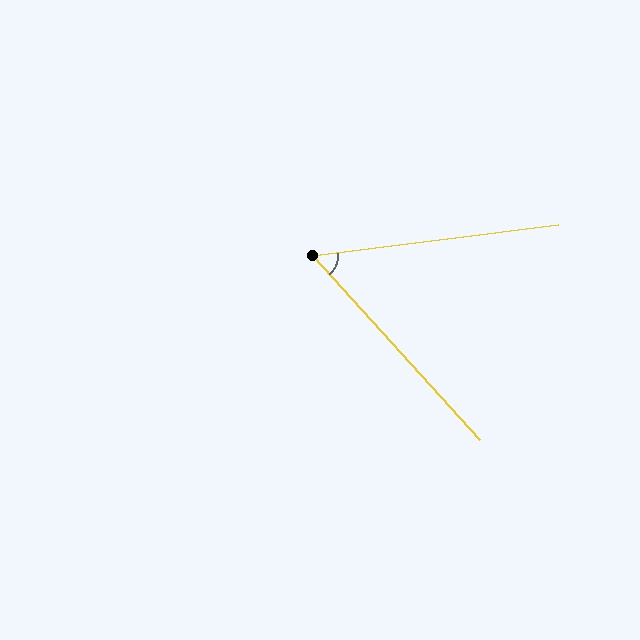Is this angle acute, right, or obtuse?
It is acute.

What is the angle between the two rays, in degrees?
Approximately 55 degrees.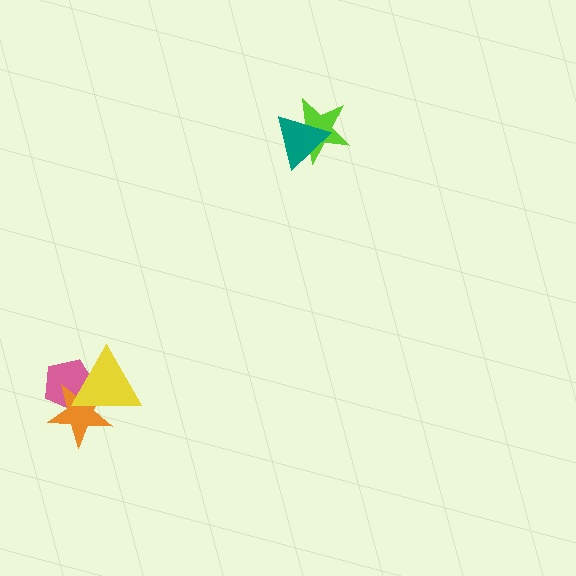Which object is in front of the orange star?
The yellow triangle is in front of the orange star.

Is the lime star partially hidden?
Yes, it is partially covered by another shape.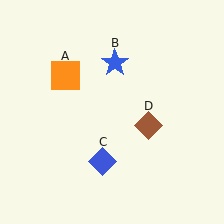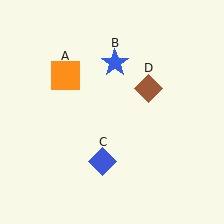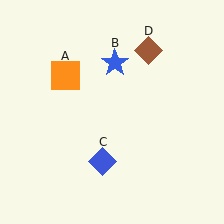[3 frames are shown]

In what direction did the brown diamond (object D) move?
The brown diamond (object D) moved up.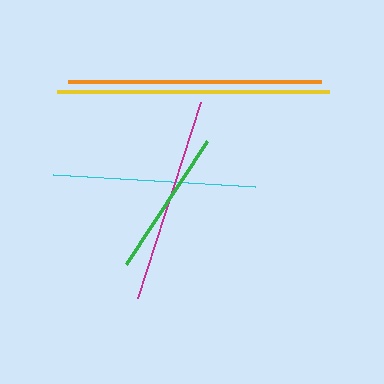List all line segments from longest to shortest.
From longest to shortest: yellow, orange, magenta, cyan, green.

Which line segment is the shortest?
The green line is the shortest at approximately 147 pixels.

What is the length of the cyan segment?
The cyan segment is approximately 202 pixels long.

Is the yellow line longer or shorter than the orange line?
The yellow line is longer than the orange line.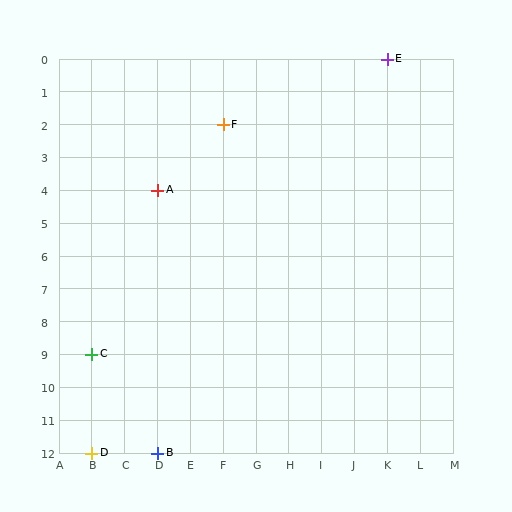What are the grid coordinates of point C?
Point C is at grid coordinates (B, 9).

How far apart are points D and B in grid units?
Points D and B are 2 columns apart.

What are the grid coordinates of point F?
Point F is at grid coordinates (F, 2).